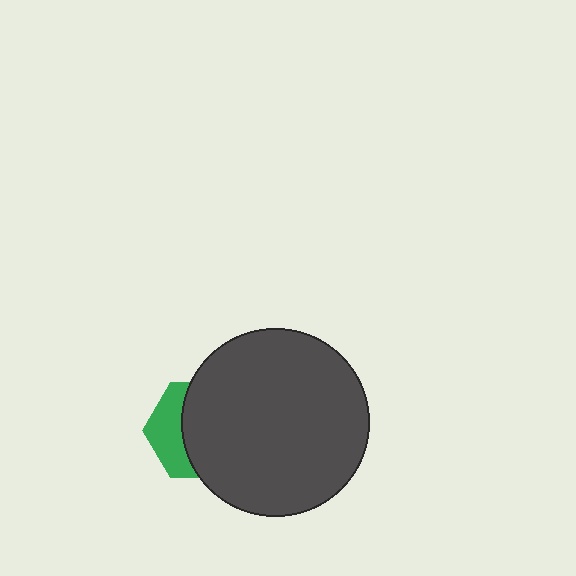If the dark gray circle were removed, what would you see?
You would see the complete green hexagon.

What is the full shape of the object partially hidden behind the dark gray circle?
The partially hidden object is a green hexagon.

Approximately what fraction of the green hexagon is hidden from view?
Roughly 65% of the green hexagon is hidden behind the dark gray circle.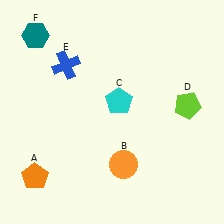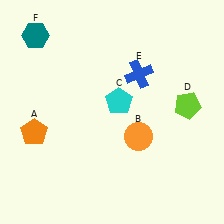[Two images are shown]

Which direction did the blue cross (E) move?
The blue cross (E) moved right.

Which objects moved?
The objects that moved are: the orange pentagon (A), the orange circle (B), the blue cross (E).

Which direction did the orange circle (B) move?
The orange circle (B) moved up.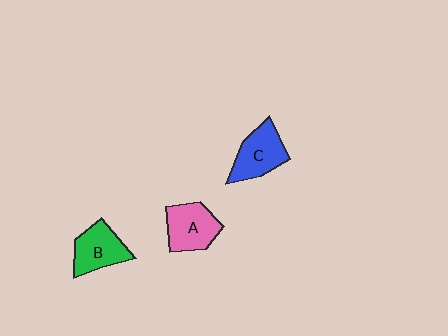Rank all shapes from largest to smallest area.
From largest to smallest: C (blue), A (pink), B (green).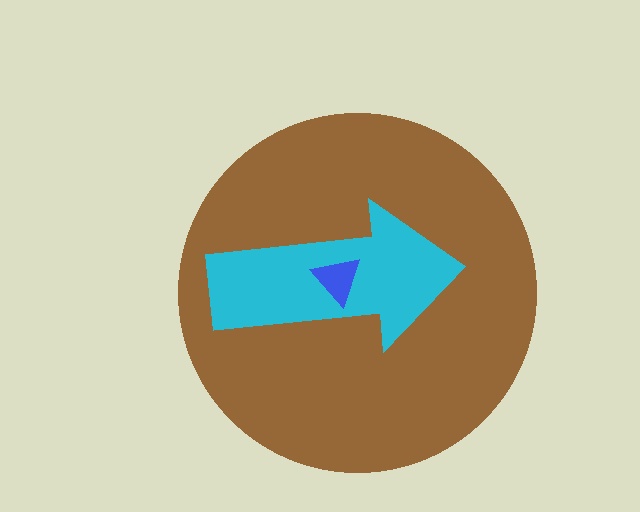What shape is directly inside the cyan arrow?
The blue triangle.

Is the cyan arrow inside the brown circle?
Yes.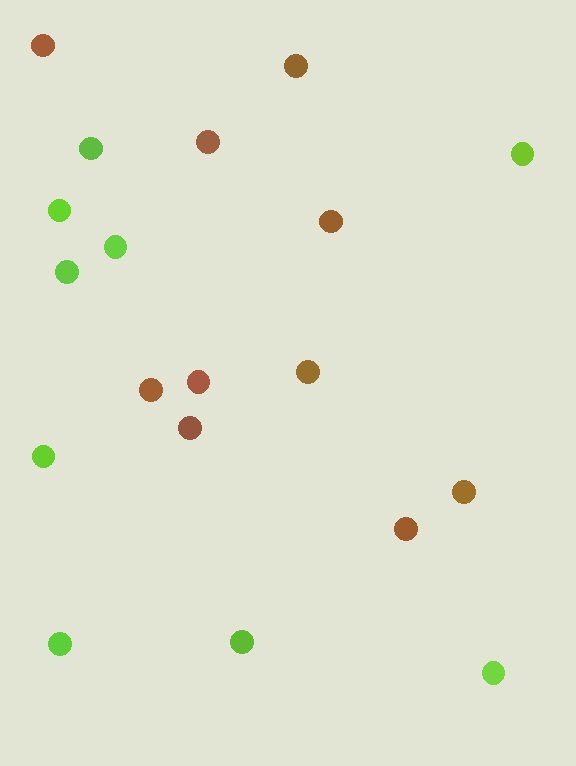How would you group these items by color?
There are 2 groups: one group of brown circles (10) and one group of lime circles (9).